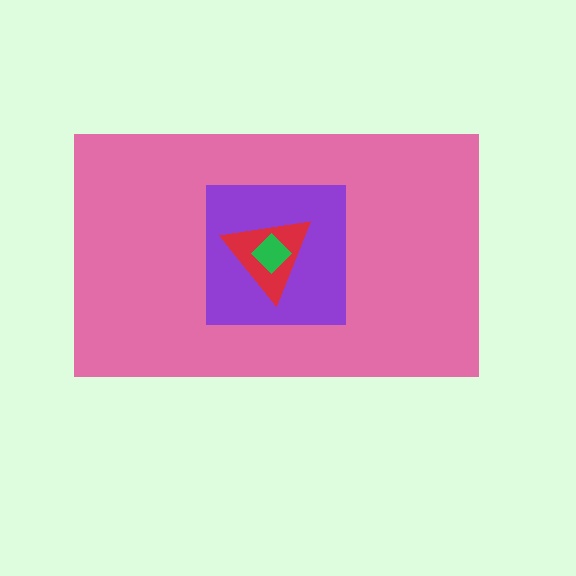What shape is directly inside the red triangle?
The green diamond.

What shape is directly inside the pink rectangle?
The purple square.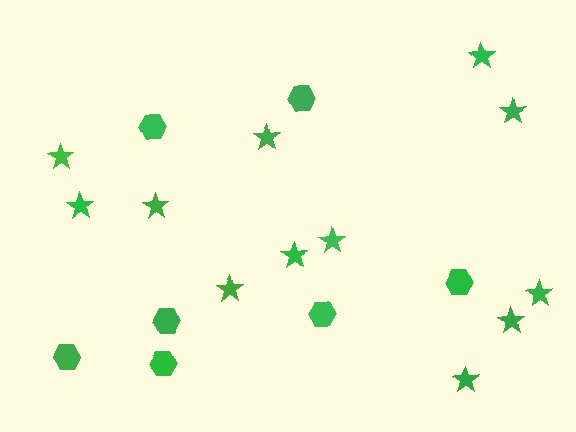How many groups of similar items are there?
There are 2 groups: one group of stars (12) and one group of hexagons (7).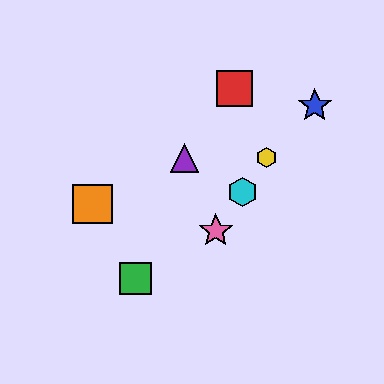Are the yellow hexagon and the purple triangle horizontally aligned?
Yes, both are at y≈158.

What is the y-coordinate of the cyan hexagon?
The cyan hexagon is at y≈192.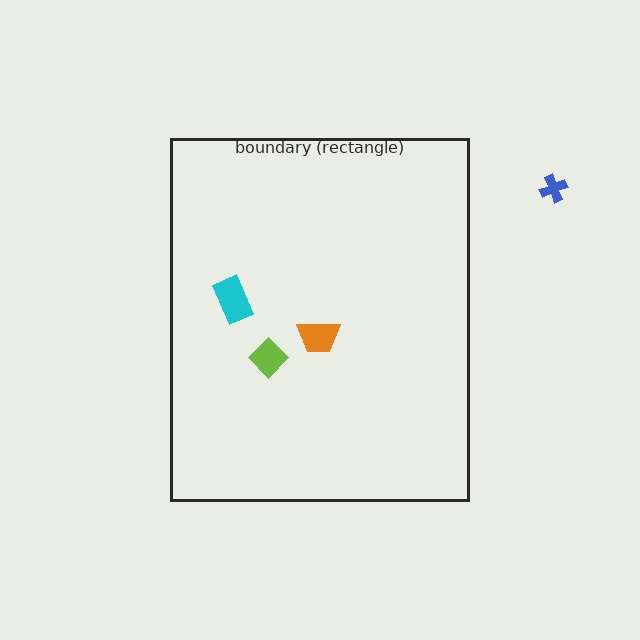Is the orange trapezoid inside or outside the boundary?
Inside.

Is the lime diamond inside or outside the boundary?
Inside.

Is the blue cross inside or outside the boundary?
Outside.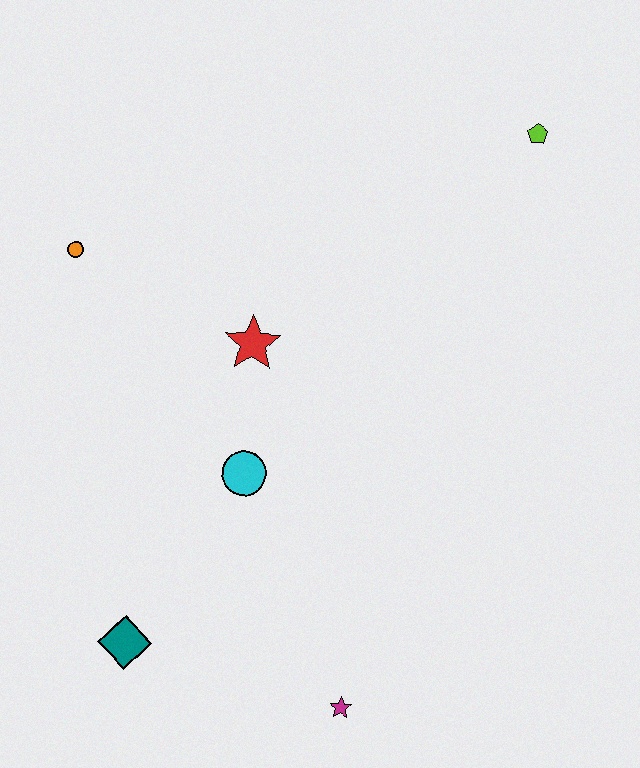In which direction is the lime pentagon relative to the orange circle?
The lime pentagon is to the right of the orange circle.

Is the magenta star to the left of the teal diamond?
No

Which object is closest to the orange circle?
The red star is closest to the orange circle.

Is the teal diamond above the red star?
No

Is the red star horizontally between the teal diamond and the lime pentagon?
Yes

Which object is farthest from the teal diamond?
The lime pentagon is farthest from the teal diamond.